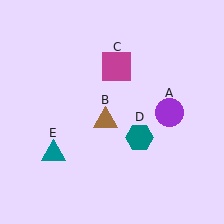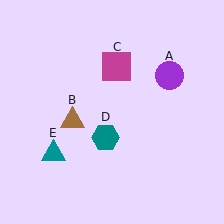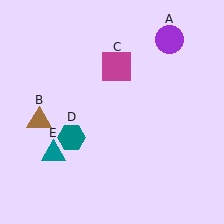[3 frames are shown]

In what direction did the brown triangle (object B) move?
The brown triangle (object B) moved left.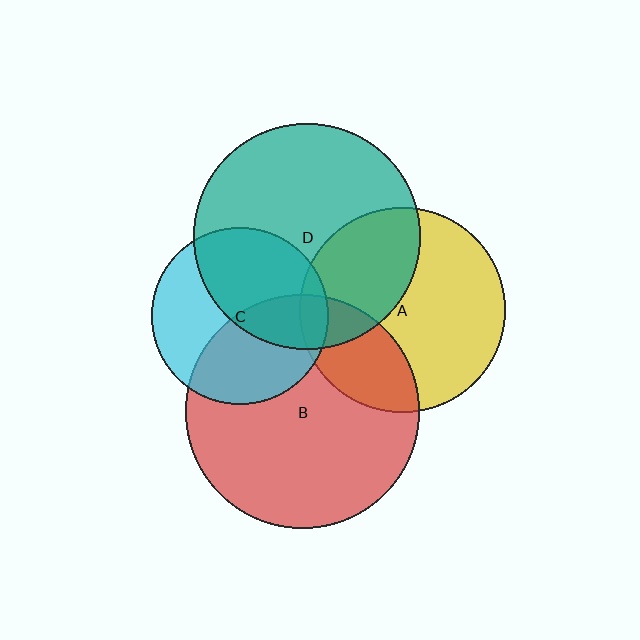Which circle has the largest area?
Circle B (red).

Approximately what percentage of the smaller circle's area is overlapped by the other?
Approximately 15%.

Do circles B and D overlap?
Yes.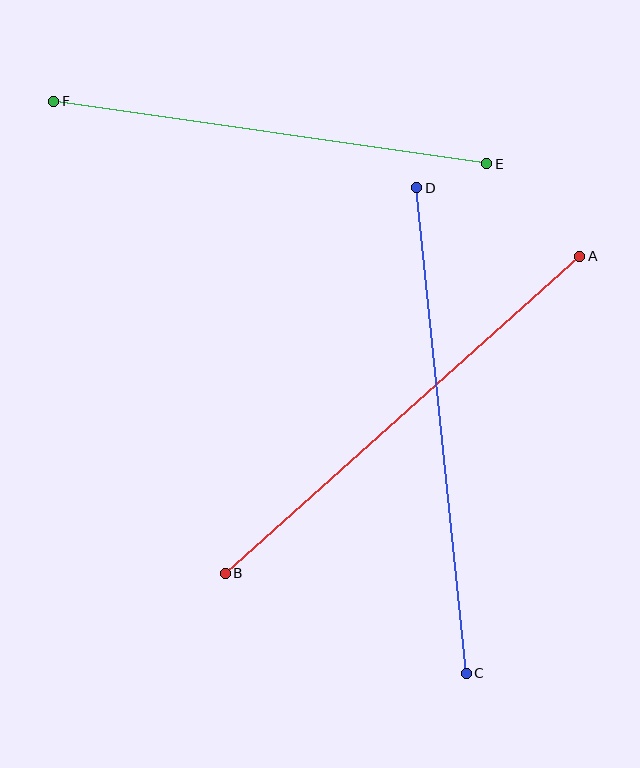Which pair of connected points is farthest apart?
Points C and D are farthest apart.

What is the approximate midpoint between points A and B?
The midpoint is at approximately (402, 415) pixels.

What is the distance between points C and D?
The distance is approximately 488 pixels.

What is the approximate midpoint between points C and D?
The midpoint is at approximately (442, 431) pixels.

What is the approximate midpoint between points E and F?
The midpoint is at approximately (270, 133) pixels.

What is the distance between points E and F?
The distance is approximately 437 pixels.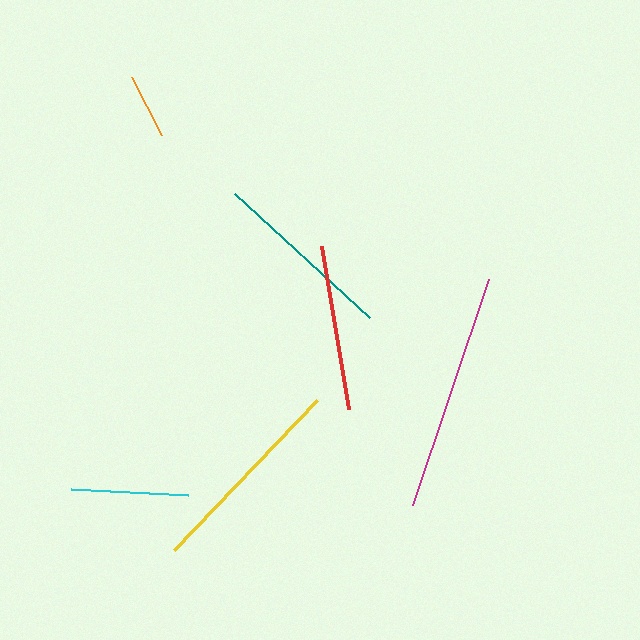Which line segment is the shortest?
The orange line is the shortest at approximately 66 pixels.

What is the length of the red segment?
The red segment is approximately 164 pixels long.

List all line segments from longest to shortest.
From longest to shortest: magenta, yellow, teal, red, cyan, orange.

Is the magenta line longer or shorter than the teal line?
The magenta line is longer than the teal line.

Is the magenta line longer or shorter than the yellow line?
The magenta line is longer than the yellow line.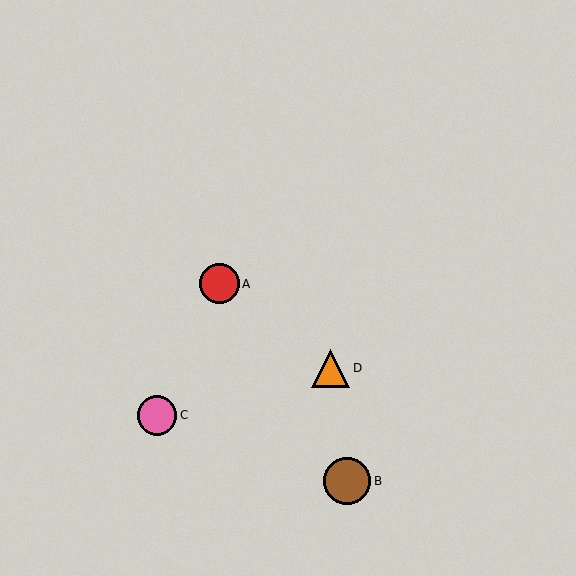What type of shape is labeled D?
Shape D is an orange triangle.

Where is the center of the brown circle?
The center of the brown circle is at (347, 481).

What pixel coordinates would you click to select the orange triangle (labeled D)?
Click at (331, 368) to select the orange triangle D.